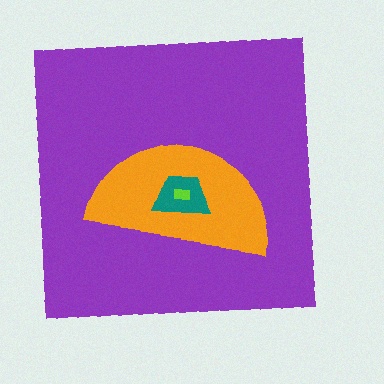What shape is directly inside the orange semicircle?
The teal trapezoid.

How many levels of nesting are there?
4.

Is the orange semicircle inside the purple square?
Yes.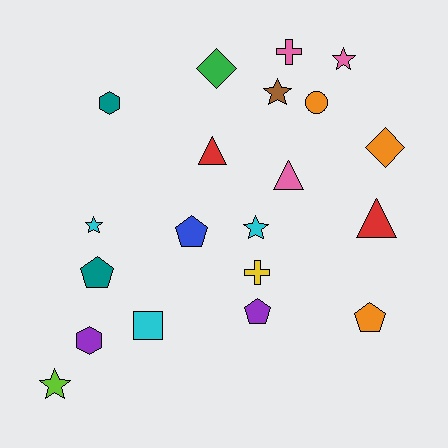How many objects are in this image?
There are 20 objects.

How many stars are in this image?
There are 5 stars.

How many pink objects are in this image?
There are 3 pink objects.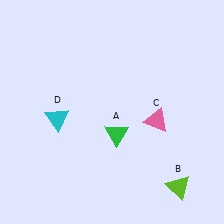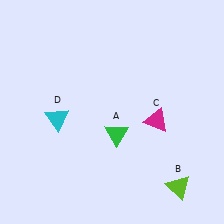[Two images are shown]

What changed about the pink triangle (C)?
In Image 1, C is pink. In Image 2, it changed to magenta.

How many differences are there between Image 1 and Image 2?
There is 1 difference between the two images.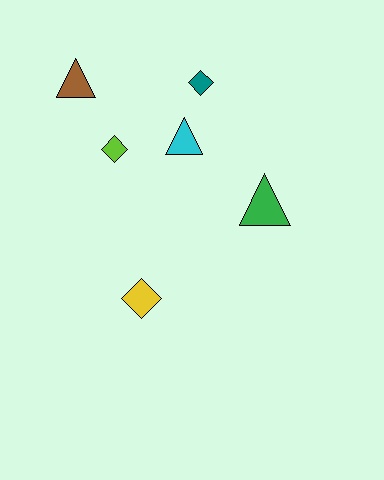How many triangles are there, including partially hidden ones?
There are 3 triangles.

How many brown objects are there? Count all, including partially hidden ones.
There is 1 brown object.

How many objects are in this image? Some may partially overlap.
There are 6 objects.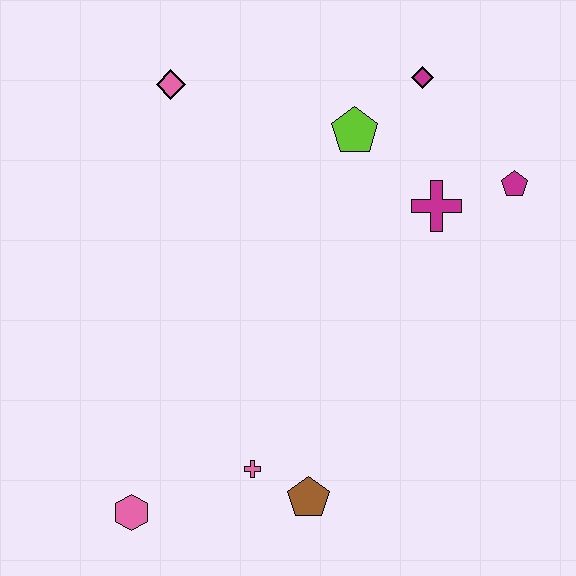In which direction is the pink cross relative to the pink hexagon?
The pink cross is to the right of the pink hexagon.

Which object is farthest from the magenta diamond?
The pink hexagon is farthest from the magenta diamond.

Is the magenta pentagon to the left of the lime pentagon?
No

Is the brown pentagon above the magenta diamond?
No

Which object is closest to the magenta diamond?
The lime pentagon is closest to the magenta diamond.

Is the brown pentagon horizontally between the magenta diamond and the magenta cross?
No